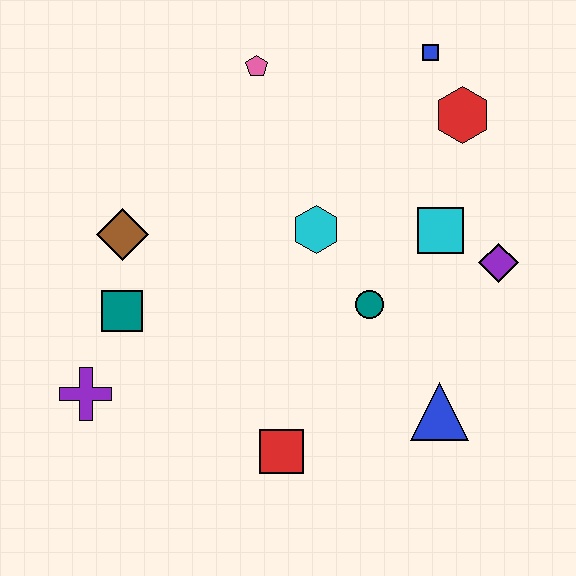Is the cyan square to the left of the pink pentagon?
No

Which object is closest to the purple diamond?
The cyan square is closest to the purple diamond.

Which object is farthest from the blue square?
The purple cross is farthest from the blue square.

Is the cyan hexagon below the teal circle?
No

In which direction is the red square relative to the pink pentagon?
The red square is below the pink pentagon.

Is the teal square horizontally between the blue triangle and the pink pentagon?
No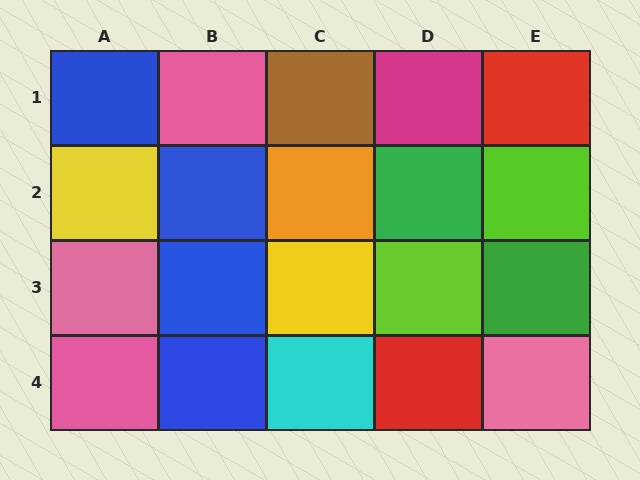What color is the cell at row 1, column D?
Magenta.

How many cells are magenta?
1 cell is magenta.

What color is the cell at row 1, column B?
Pink.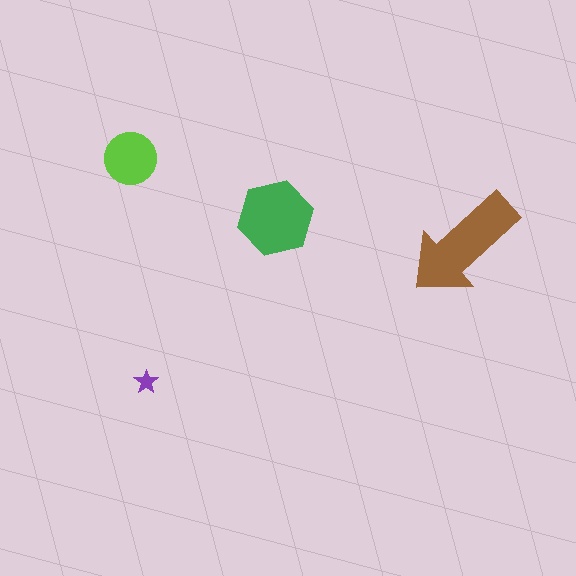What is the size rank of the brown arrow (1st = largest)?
1st.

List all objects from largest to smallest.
The brown arrow, the green hexagon, the lime circle, the purple star.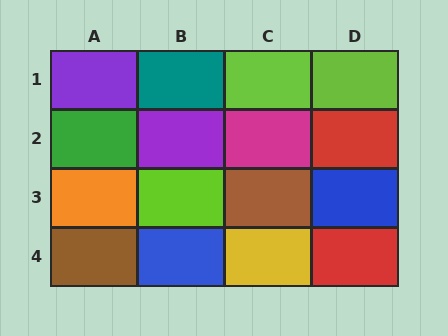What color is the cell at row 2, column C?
Magenta.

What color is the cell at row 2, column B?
Purple.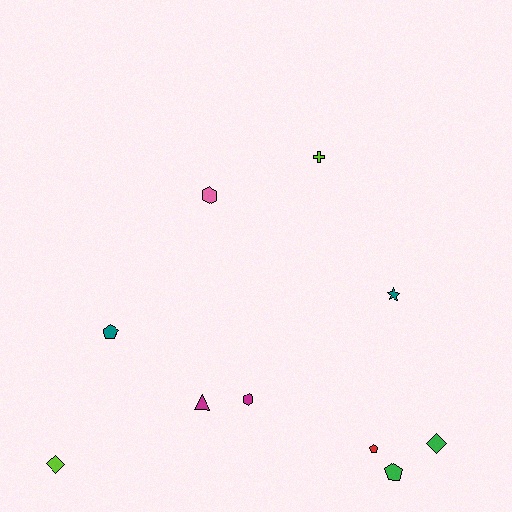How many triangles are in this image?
There is 1 triangle.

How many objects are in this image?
There are 10 objects.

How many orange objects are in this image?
There are no orange objects.